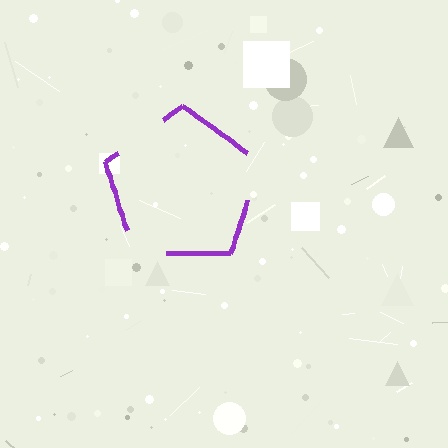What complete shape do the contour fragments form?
The contour fragments form a pentagon.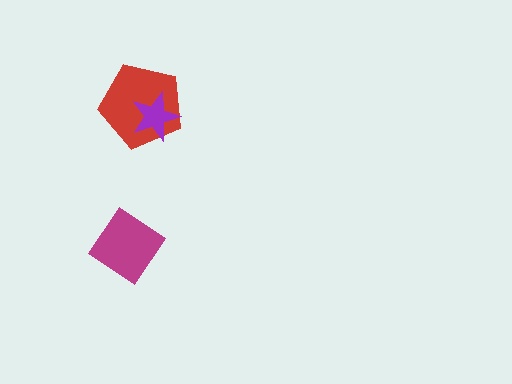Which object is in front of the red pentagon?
The purple star is in front of the red pentagon.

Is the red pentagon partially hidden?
Yes, it is partially covered by another shape.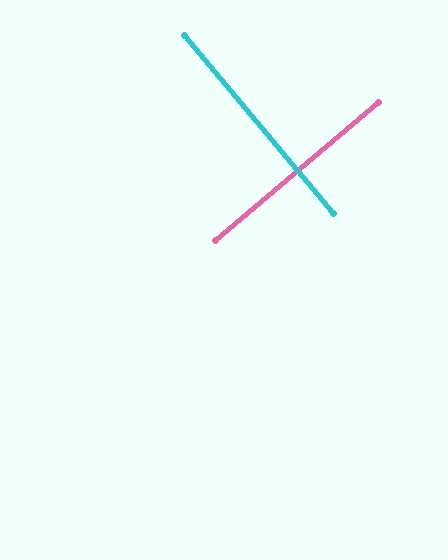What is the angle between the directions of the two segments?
Approximately 90 degrees.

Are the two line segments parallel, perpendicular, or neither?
Perpendicular — they meet at approximately 90°.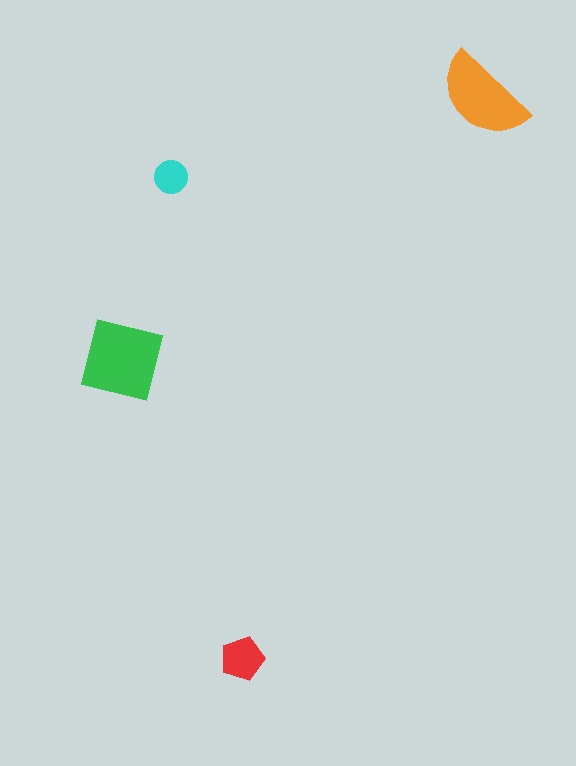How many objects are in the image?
There are 4 objects in the image.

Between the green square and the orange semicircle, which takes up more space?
The green square.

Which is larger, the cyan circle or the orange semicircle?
The orange semicircle.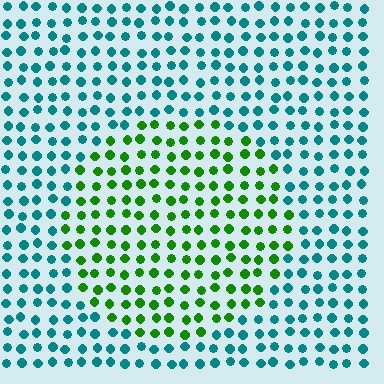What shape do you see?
I see a circle.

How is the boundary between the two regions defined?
The boundary is defined purely by a slight shift in hue (about 67 degrees). Spacing, size, and orientation are identical on both sides.